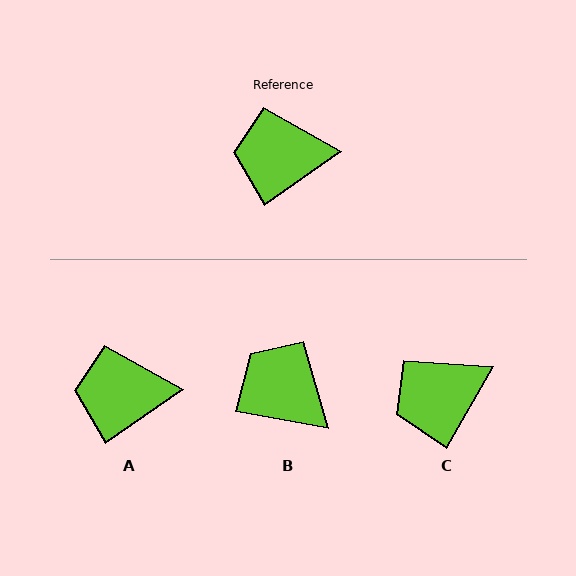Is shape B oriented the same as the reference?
No, it is off by about 44 degrees.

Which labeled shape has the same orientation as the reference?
A.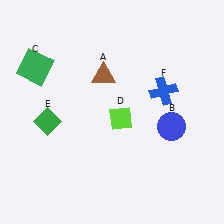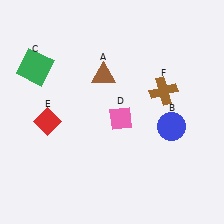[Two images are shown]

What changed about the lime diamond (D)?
In Image 1, D is lime. In Image 2, it changed to pink.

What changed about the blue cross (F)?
In Image 1, F is blue. In Image 2, it changed to brown.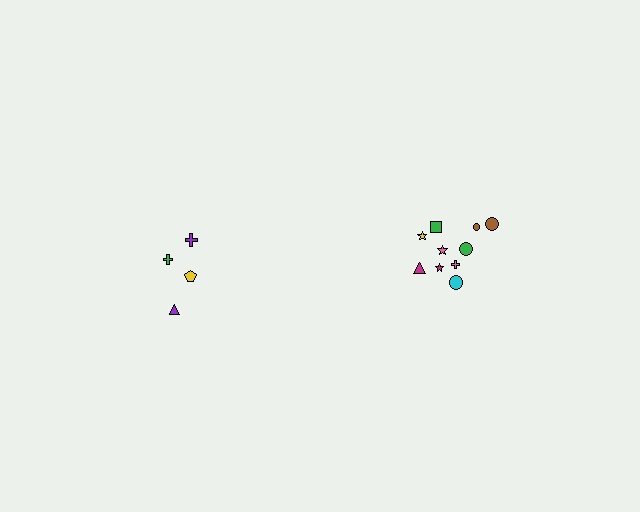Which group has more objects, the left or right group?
The right group.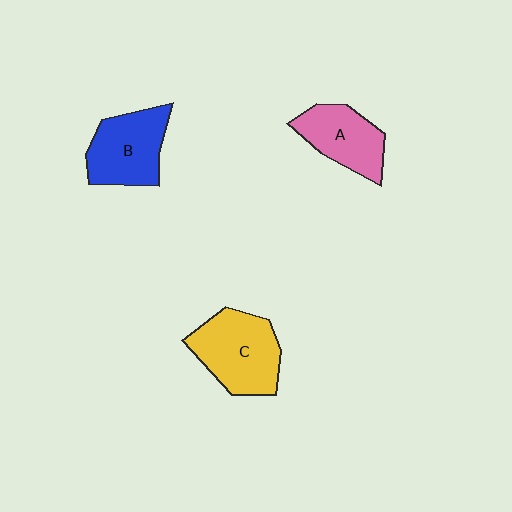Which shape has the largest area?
Shape C (yellow).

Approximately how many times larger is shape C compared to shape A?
Approximately 1.3 times.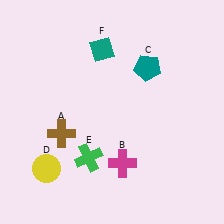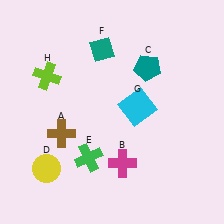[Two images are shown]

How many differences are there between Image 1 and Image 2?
There are 2 differences between the two images.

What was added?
A cyan square (G), a lime cross (H) were added in Image 2.